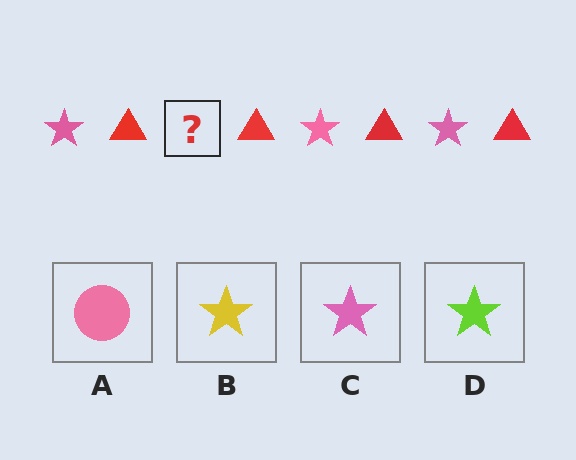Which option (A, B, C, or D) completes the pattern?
C.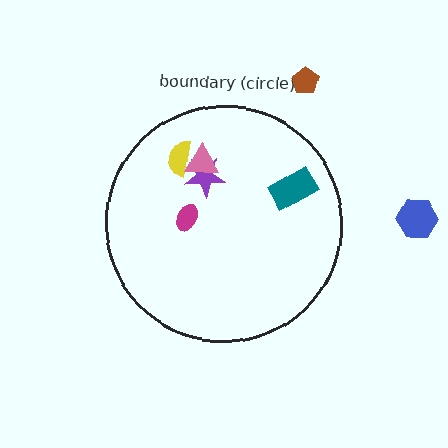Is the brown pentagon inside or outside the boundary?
Outside.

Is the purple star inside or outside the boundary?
Inside.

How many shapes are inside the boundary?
5 inside, 2 outside.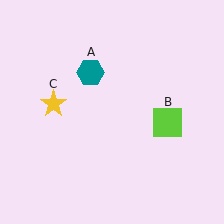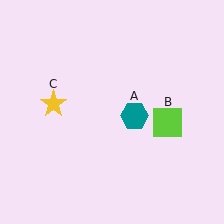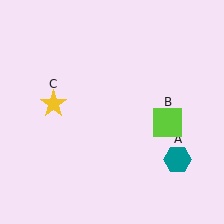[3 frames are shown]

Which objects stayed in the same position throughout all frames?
Lime square (object B) and yellow star (object C) remained stationary.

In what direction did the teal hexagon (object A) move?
The teal hexagon (object A) moved down and to the right.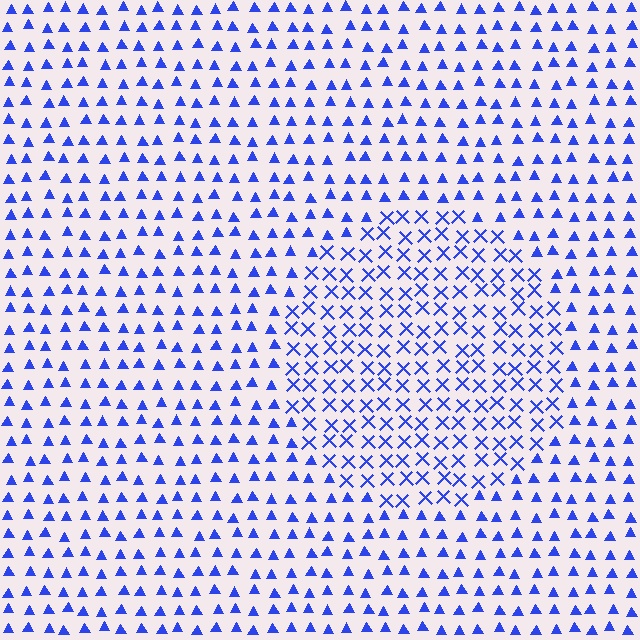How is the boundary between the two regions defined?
The boundary is defined by a change in element shape: X marks inside vs. triangles outside. All elements share the same color and spacing.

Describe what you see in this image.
The image is filled with small blue elements arranged in a uniform grid. A circle-shaped region contains X marks, while the surrounding area contains triangles. The boundary is defined purely by the change in element shape.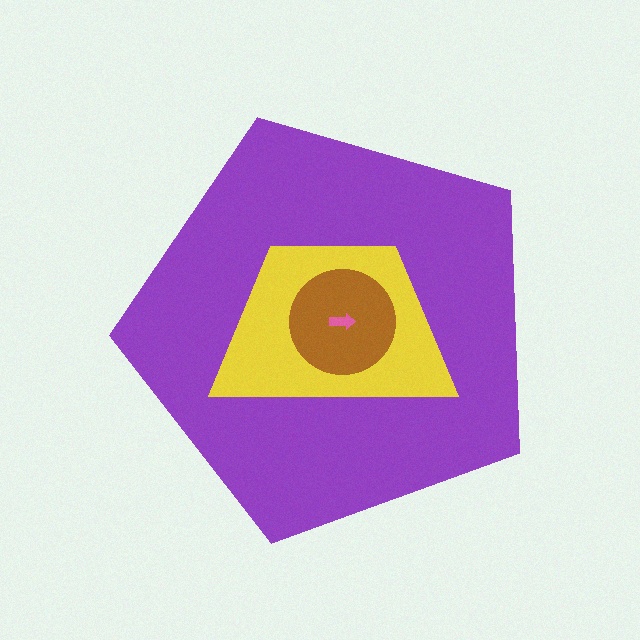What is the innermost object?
The pink arrow.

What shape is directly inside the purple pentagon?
The yellow trapezoid.